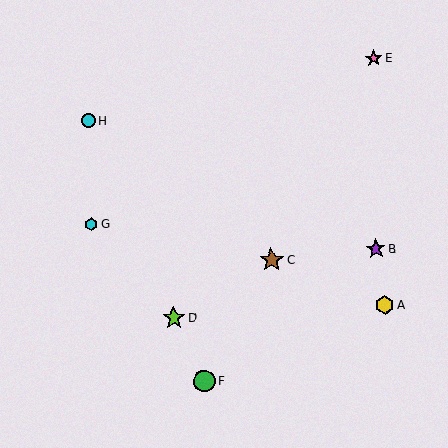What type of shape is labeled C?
Shape C is a brown star.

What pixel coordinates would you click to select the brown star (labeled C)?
Click at (271, 260) to select the brown star C.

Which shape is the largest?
The brown star (labeled C) is the largest.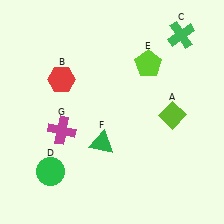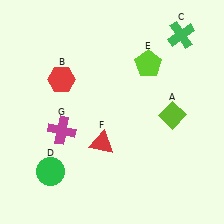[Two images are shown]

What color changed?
The triangle (F) changed from green in Image 1 to red in Image 2.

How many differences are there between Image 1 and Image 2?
There is 1 difference between the two images.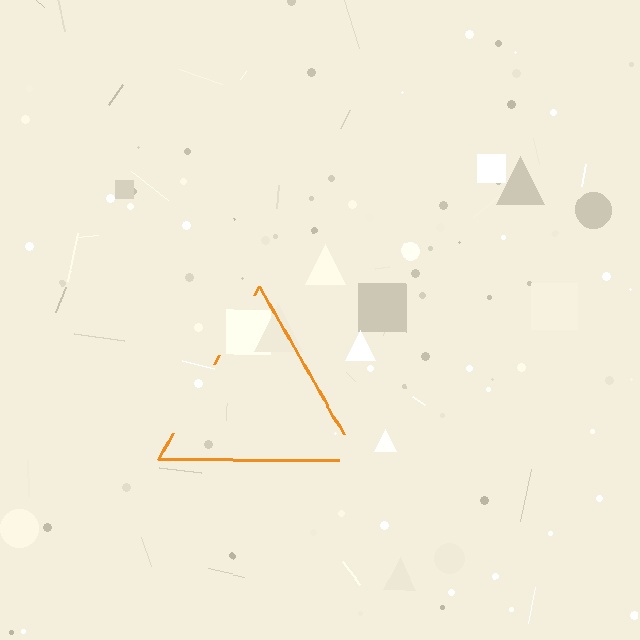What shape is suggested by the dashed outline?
The dashed outline suggests a triangle.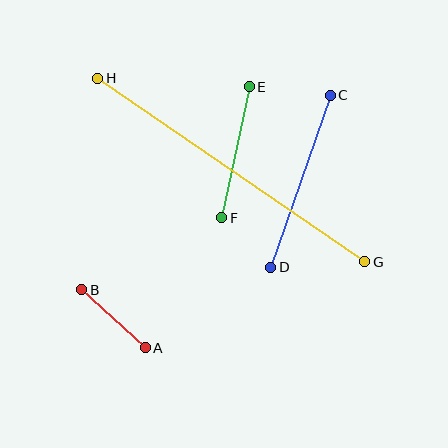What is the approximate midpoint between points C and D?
The midpoint is at approximately (301, 181) pixels.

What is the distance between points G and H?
The distance is approximately 324 pixels.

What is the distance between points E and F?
The distance is approximately 134 pixels.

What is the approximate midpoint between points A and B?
The midpoint is at approximately (113, 319) pixels.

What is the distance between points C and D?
The distance is approximately 182 pixels.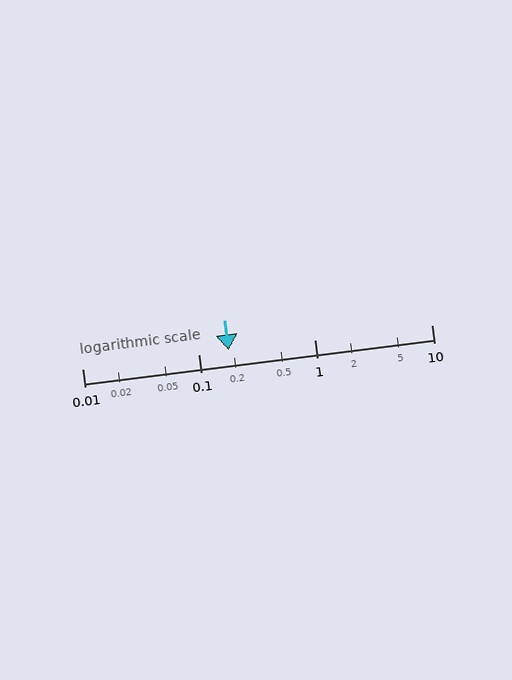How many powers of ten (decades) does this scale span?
The scale spans 3 decades, from 0.01 to 10.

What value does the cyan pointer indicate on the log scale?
The pointer indicates approximately 0.18.